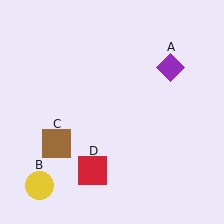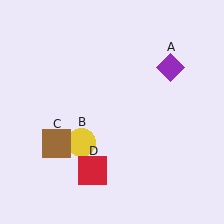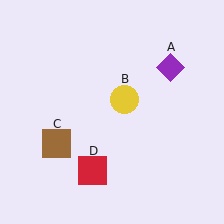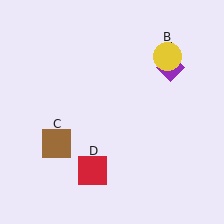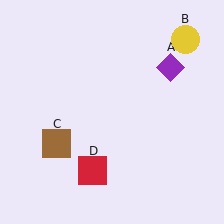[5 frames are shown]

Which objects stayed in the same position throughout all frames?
Purple diamond (object A) and brown square (object C) and red square (object D) remained stationary.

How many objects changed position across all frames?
1 object changed position: yellow circle (object B).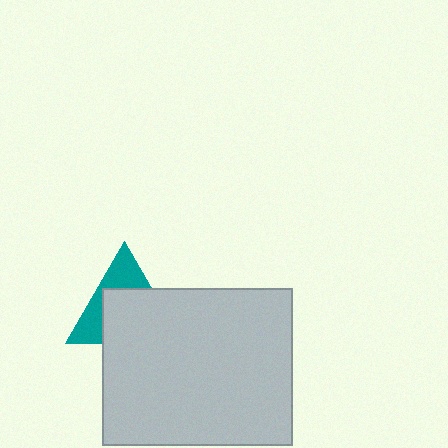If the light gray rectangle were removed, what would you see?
You would see the complete teal triangle.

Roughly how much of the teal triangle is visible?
A small part of it is visible (roughly 39%).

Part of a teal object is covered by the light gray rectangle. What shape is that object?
It is a triangle.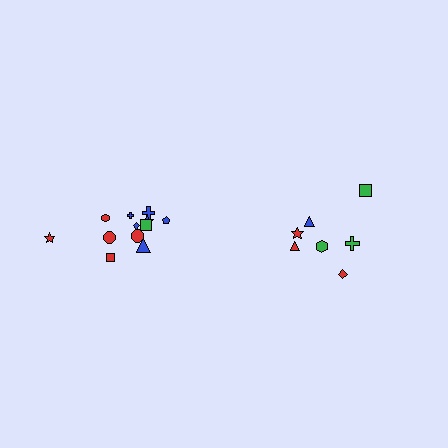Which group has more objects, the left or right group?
The left group.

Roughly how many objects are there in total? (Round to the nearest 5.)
Roughly 20 objects in total.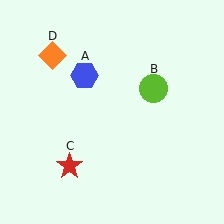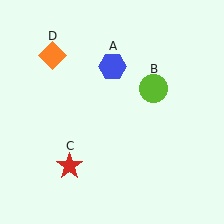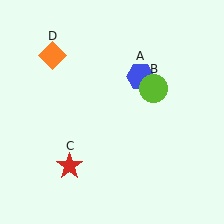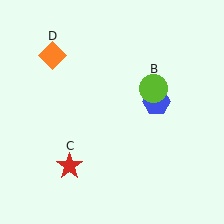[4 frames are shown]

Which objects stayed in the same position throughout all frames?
Lime circle (object B) and red star (object C) and orange diamond (object D) remained stationary.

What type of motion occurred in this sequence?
The blue hexagon (object A) rotated clockwise around the center of the scene.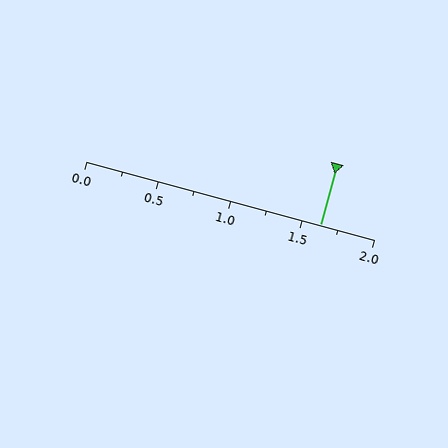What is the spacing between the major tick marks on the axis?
The major ticks are spaced 0.5 apart.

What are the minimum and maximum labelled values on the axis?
The axis runs from 0.0 to 2.0.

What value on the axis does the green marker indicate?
The marker indicates approximately 1.62.